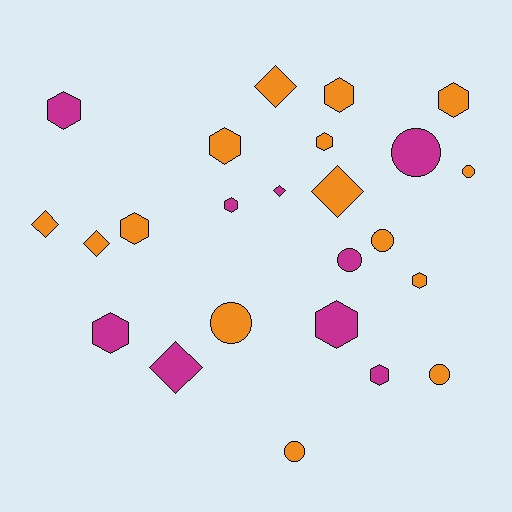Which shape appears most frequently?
Hexagon, with 11 objects.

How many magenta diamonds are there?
There are 2 magenta diamonds.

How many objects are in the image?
There are 24 objects.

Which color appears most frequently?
Orange, with 15 objects.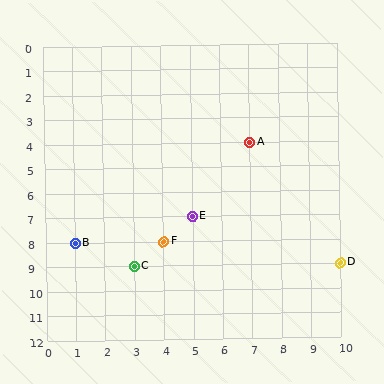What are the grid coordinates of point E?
Point E is at grid coordinates (5, 7).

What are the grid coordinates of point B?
Point B is at grid coordinates (1, 8).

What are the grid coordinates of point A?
Point A is at grid coordinates (7, 4).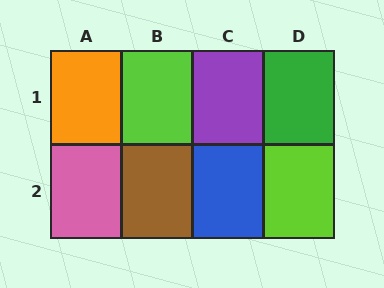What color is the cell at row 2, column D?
Lime.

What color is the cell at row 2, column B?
Brown.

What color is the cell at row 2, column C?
Blue.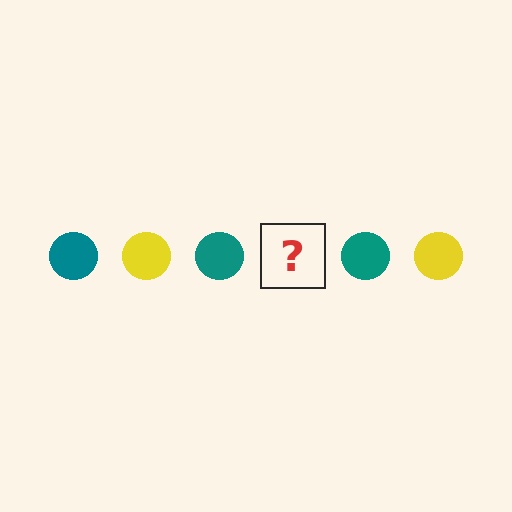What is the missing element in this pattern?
The missing element is a yellow circle.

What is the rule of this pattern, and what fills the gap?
The rule is that the pattern cycles through teal, yellow circles. The gap should be filled with a yellow circle.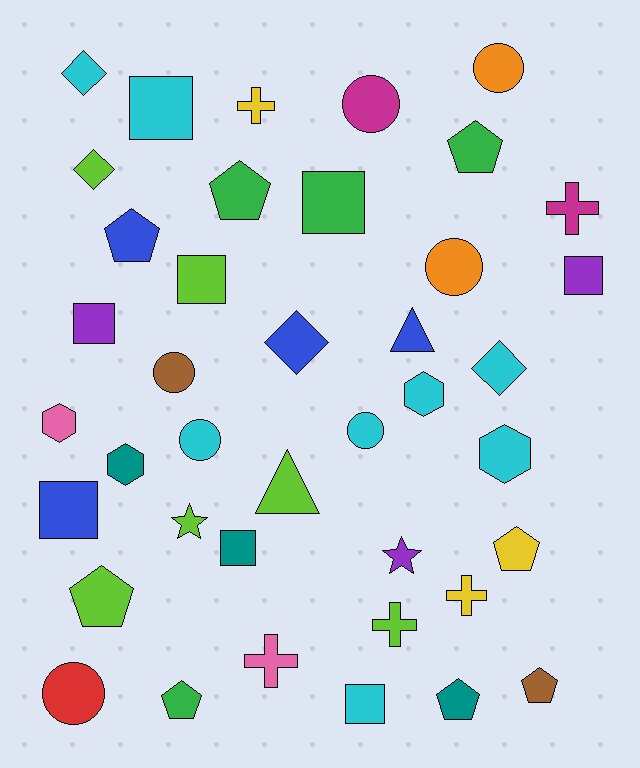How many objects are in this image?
There are 40 objects.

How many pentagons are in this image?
There are 8 pentagons.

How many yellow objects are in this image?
There are 3 yellow objects.